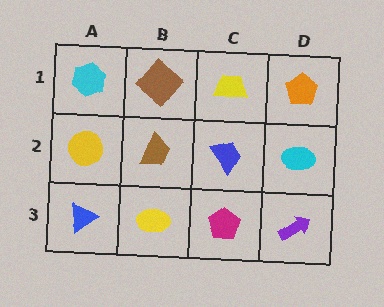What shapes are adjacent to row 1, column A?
A yellow circle (row 2, column A), a brown diamond (row 1, column B).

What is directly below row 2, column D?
A purple arrow.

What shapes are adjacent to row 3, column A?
A yellow circle (row 2, column A), a yellow ellipse (row 3, column B).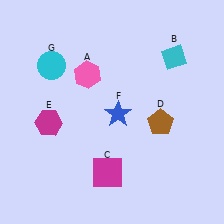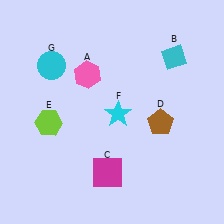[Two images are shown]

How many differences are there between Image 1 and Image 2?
There are 2 differences between the two images.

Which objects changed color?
E changed from magenta to lime. F changed from blue to cyan.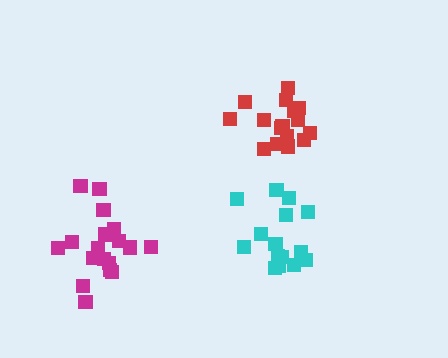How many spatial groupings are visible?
There are 3 spatial groupings.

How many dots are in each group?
Group 1: 16 dots, Group 2: 15 dots, Group 3: 19 dots (50 total).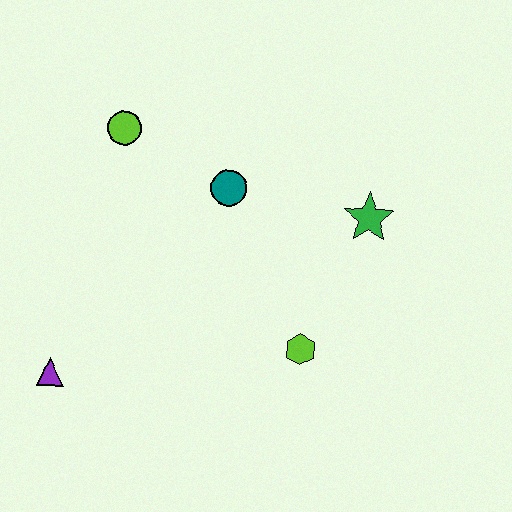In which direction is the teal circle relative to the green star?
The teal circle is to the left of the green star.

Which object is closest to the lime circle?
The teal circle is closest to the lime circle.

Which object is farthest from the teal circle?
The purple triangle is farthest from the teal circle.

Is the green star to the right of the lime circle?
Yes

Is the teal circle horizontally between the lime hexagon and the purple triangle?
Yes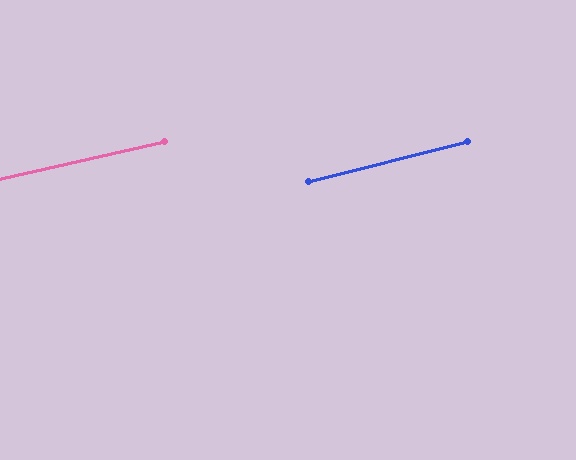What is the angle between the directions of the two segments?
Approximately 1 degree.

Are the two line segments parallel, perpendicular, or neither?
Parallel — their directions differ by only 1.0°.